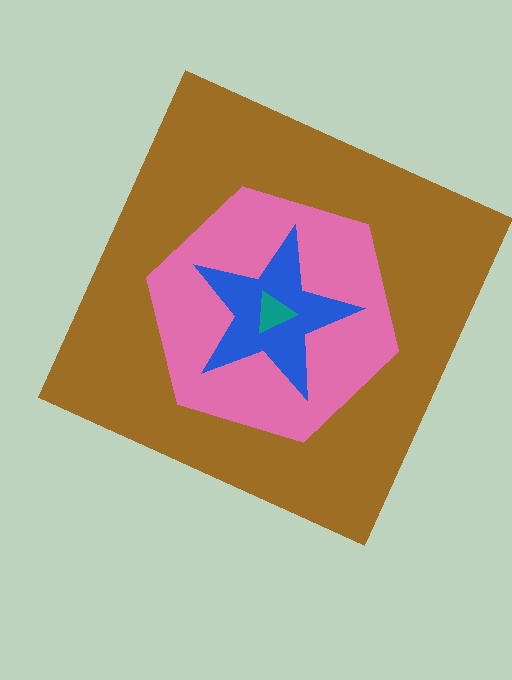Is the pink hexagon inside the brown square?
Yes.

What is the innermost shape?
The teal triangle.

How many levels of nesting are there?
4.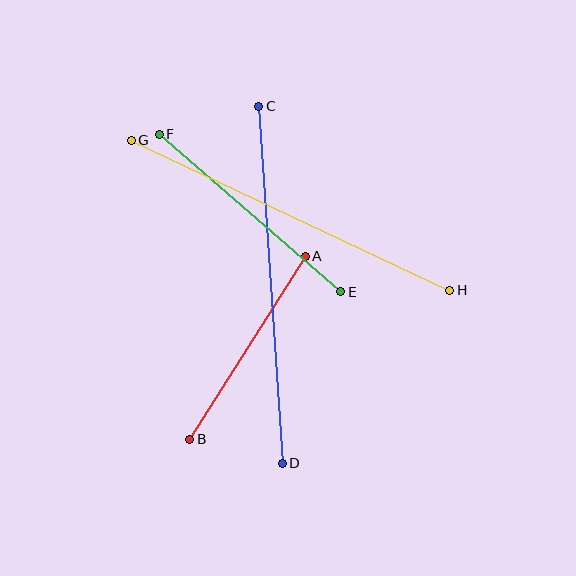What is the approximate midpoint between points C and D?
The midpoint is at approximately (270, 285) pixels.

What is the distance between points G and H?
The distance is approximately 352 pixels.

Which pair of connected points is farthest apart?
Points C and D are farthest apart.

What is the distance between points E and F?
The distance is approximately 240 pixels.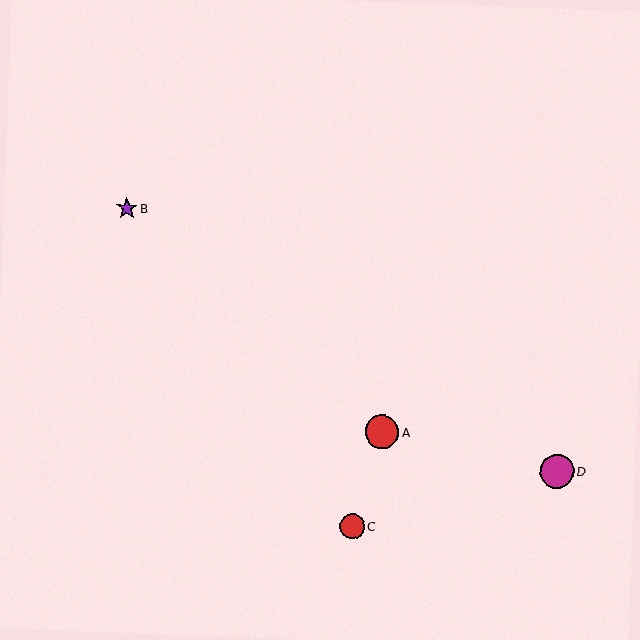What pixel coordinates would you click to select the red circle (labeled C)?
Click at (352, 527) to select the red circle C.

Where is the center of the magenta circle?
The center of the magenta circle is at (557, 471).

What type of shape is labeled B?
Shape B is a purple star.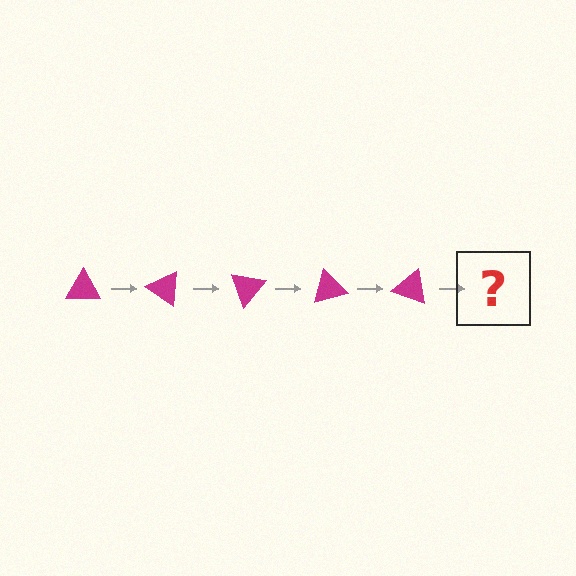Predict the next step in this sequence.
The next step is a magenta triangle rotated 175 degrees.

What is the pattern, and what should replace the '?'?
The pattern is that the triangle rotates 35 degrees each step. The '?' should be a magenta triangle rotated 175 degrees.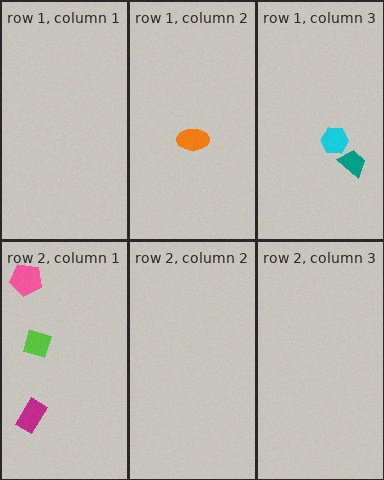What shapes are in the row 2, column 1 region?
The lime diamond, the magenta rectangle, the pink pentagon.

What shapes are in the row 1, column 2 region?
The orange ellipse.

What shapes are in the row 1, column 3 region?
The teal trapezoid, the cyan hexagon.